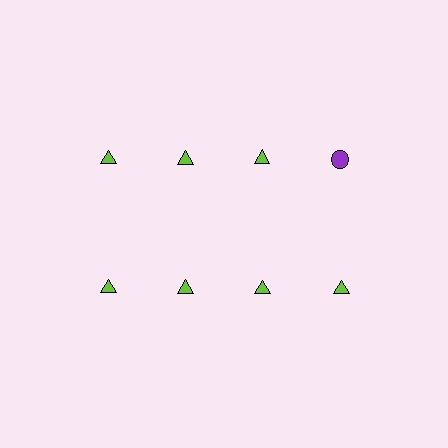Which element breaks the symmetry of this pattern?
The purple circle in the top row, second from right column breaks the symmetry. All other shapes are lime triangles.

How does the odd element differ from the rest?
It differs in both color (purple instead of lime) and shape (circle instead of triangle).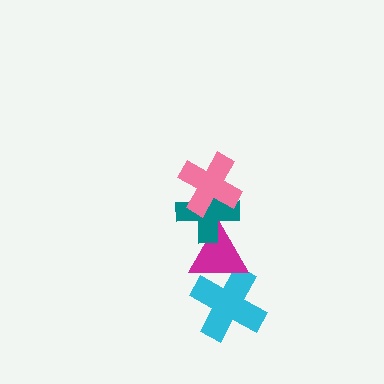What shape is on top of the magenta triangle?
The teal cross is on top of the magenta triangle.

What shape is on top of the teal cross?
The pink cross is on top of the teal cross.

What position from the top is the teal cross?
The teal cross is 2nd from the top.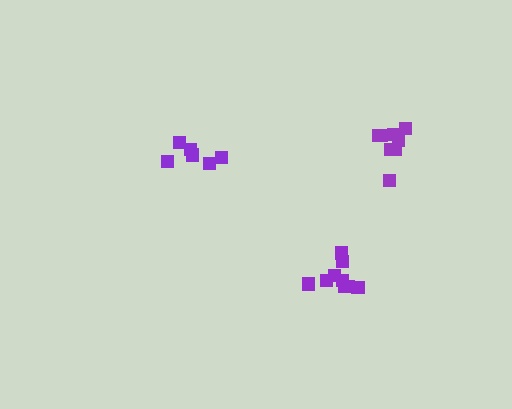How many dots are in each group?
Group 1: 9 dots, Group 2: 6 dots, Group 3: 8 dots (23 total).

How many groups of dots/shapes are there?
There are 3 groups.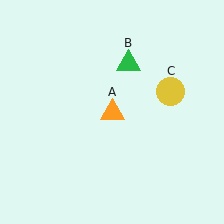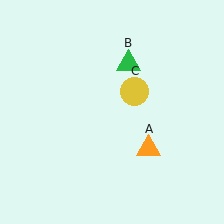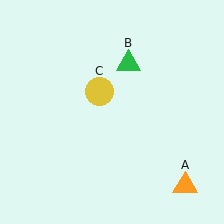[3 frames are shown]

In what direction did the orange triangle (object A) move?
The orange triangle (object A) moved down and to the right.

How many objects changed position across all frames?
2 objects changed position: orange triangle (object A), yellow circle (object C).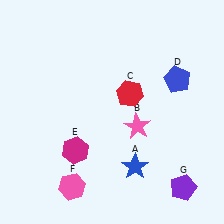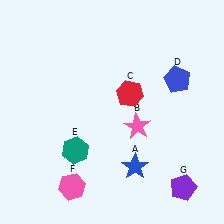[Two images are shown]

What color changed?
The hexagon (E) changed from magenta in Image 1 to teal in Image 2.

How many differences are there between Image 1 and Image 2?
There is 1 difference between the two images.